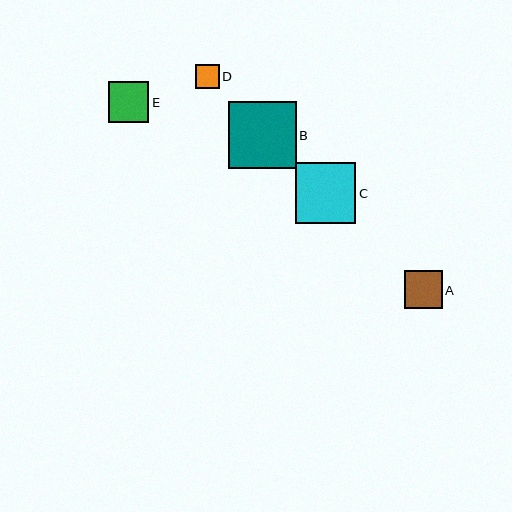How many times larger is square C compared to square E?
Square C is approximately 1.5 times the size of square E.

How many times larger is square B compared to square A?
Square B is approximately 1.8 times the size of square A.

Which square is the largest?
Square B is the largest with a size of approximately 67 pixels.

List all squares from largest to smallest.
From largest to smallest: B, C, E, A, D.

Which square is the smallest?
Square D is the smallest with a size of approximately 24 pixels.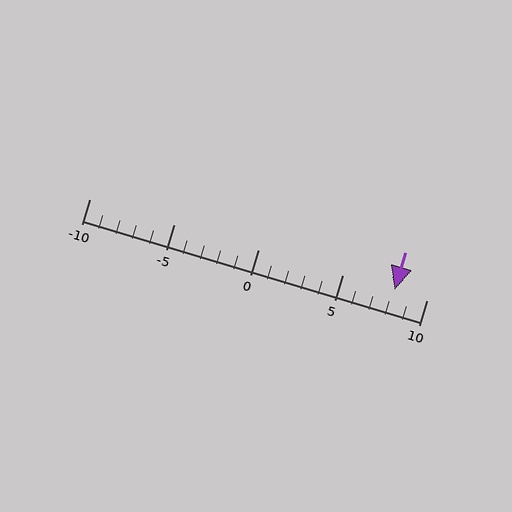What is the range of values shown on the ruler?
The ruler shows values from -10 to 10.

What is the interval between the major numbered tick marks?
The major tick marks are spaced 5 units apart.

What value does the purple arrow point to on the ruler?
The purple arrow points to approximately 8.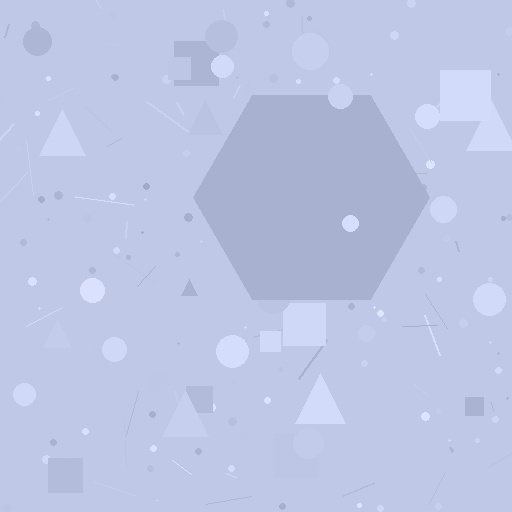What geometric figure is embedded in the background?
A hexagon is embedded in the background.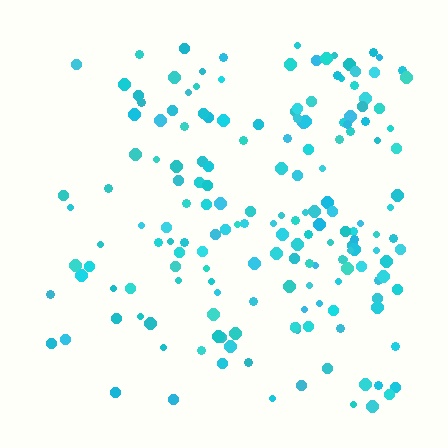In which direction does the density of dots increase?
From left to right, with the right side densest.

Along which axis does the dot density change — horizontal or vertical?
Horizontal.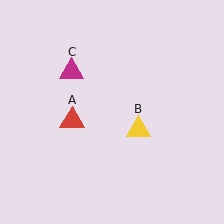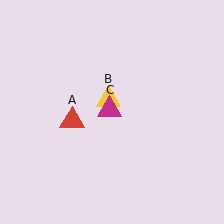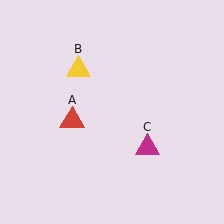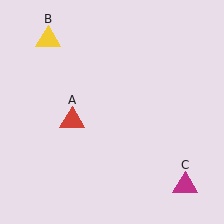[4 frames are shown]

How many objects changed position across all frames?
2 objects changed position: yellow triangle (object B), magenta triangle (object C).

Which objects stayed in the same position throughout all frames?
Red triangle (object A) remained stationary.